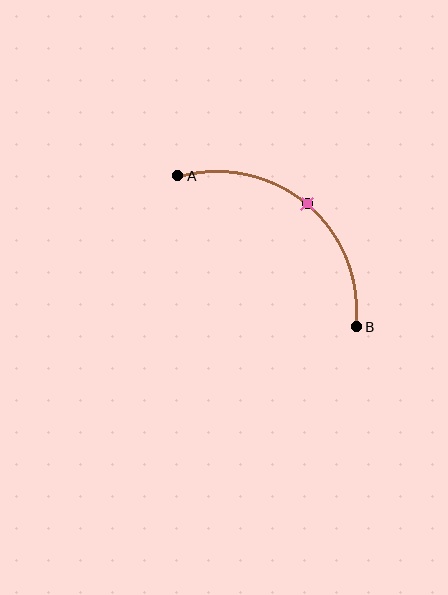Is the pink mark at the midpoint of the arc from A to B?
Yes. The pink mark lies on the arc at equal arc-length from both A and B — it is the arc midpoint.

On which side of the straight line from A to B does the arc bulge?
The arc bulges above and to the right of the straight line connecting A and B.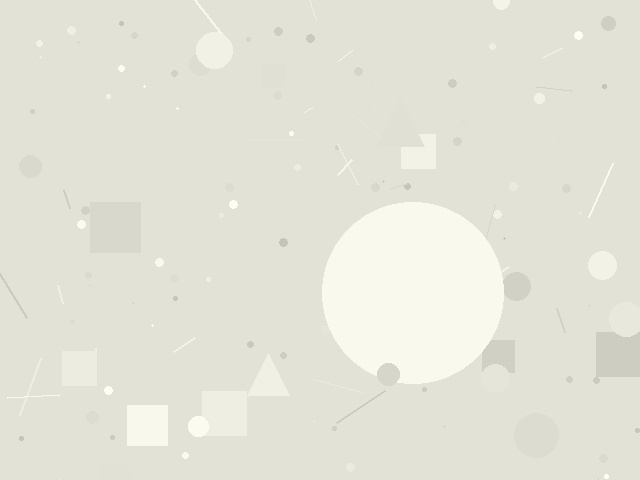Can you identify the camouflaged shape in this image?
The camouflaged shape is a circle.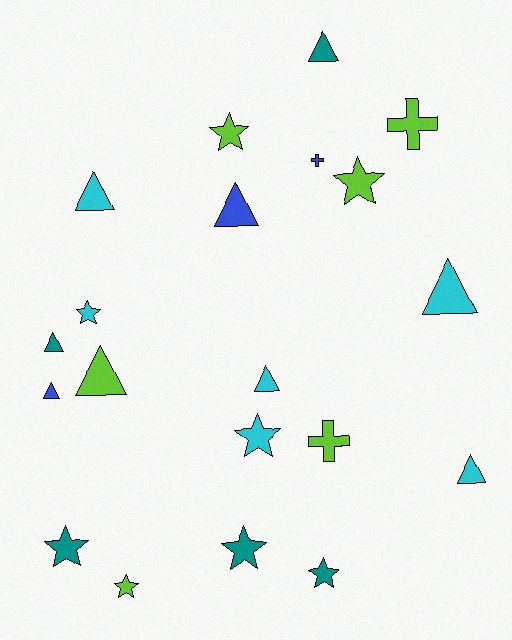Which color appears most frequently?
Lime, with 6 objects.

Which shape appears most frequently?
Triangle, with 9 objects.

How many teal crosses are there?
There are no teal crosses.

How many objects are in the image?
There are 20 objects.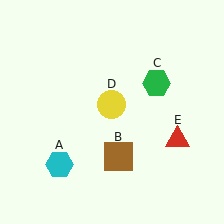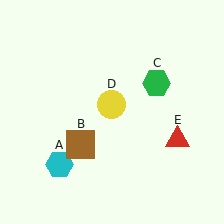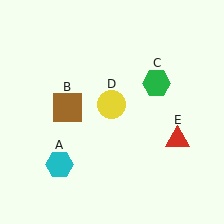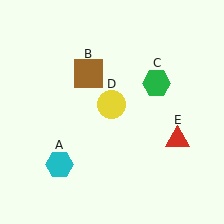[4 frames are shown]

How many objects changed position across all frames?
1 object changed position: brown square (object B).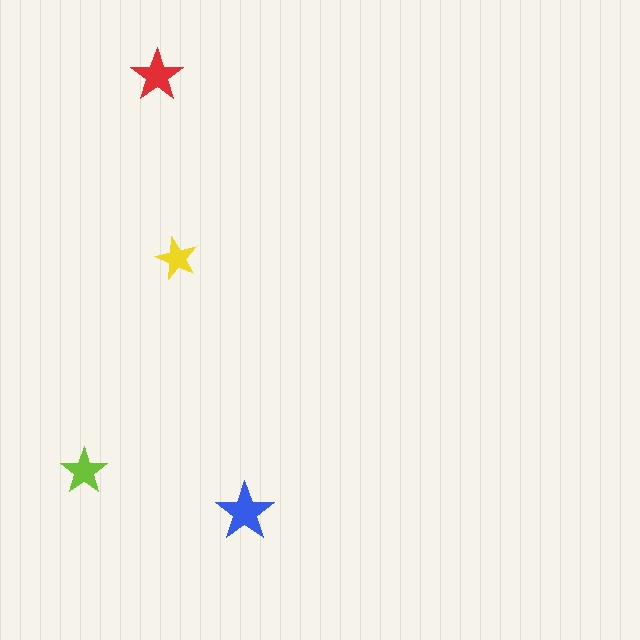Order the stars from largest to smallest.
the blue one, the red one, the lime one, the yellow one.